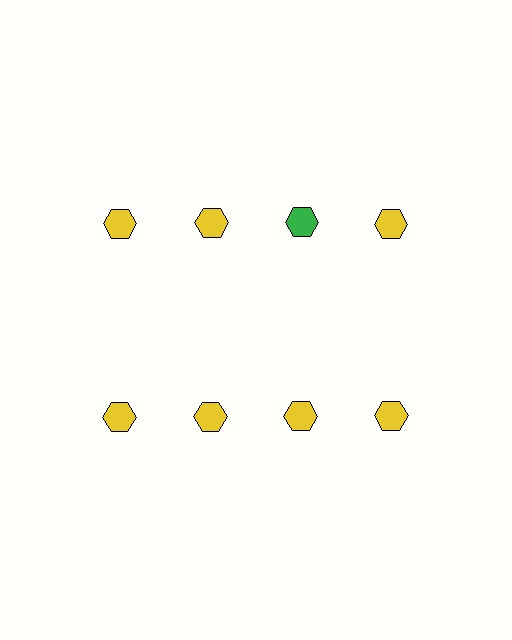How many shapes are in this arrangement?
There are 8 shapes arranged in a grid pattern.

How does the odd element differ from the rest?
It has a different color: green instead of yellow.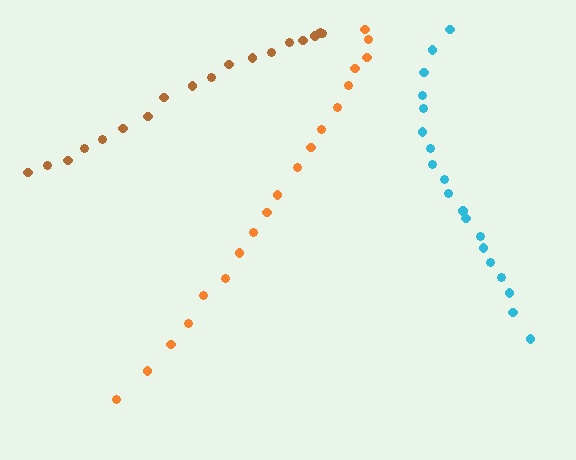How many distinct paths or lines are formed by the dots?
There are 3 distinct paths.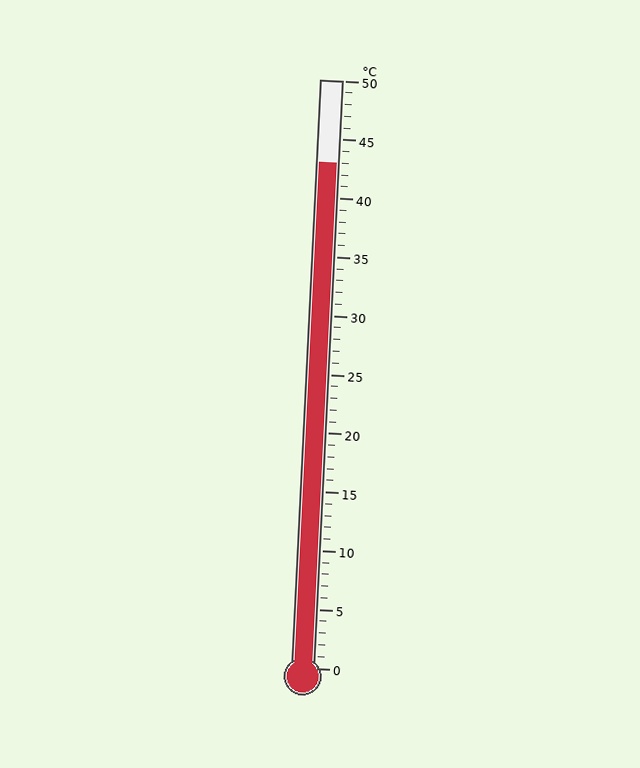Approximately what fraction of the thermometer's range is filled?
The thermometer is filled to approximately 85% of its range.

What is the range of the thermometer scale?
The thermometer scale ranges from 0°C to 50°C.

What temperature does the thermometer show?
The thermometer shows approximately 43°C.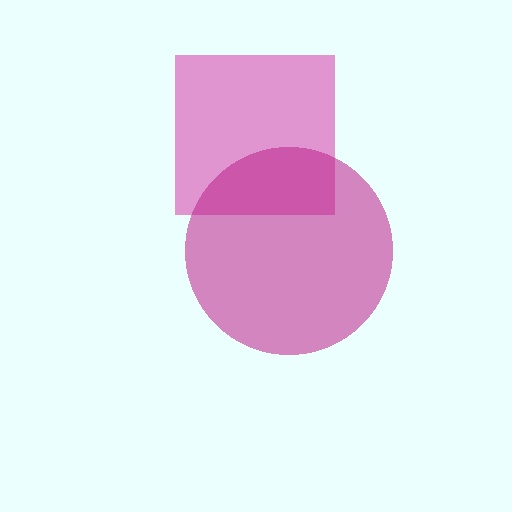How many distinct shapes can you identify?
There are 2 distinct shapes: a pink square, a magenta circle.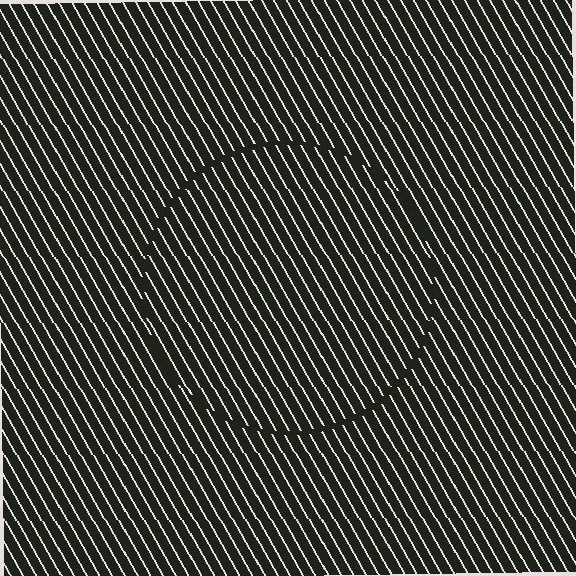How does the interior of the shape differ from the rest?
The interior of the shape contains the same grating, shifted by half a period — the contour is defined by the phase discontinuity where line-ends from the inner and outer gratings abut.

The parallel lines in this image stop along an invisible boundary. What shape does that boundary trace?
An illusory circle. The interior of the shape contains the same grating, shifted by half a period — the contour is defined by the phase discontinuity where line-ends from the inner and outer gratings abut.